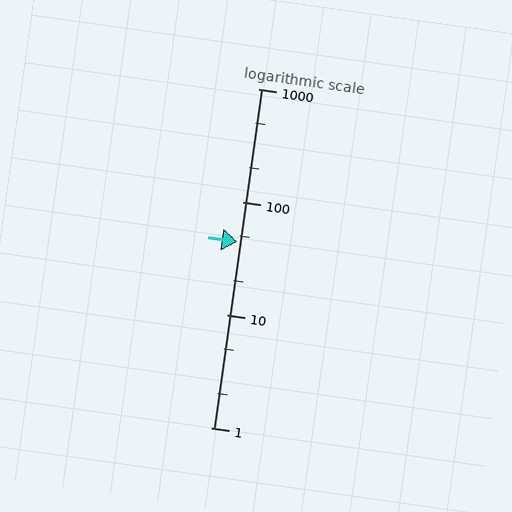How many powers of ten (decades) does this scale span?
The scale spans 3 decades, from 1 to 1000.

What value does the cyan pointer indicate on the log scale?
The pointer indicates approximately 44.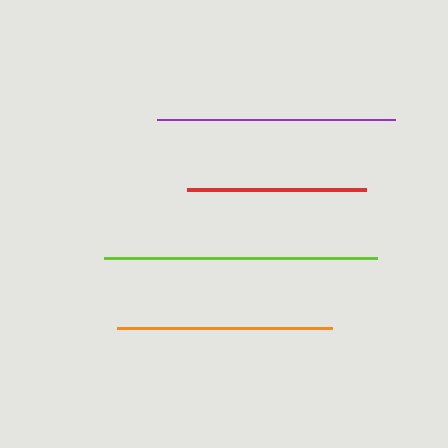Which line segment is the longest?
The lime line is the longest at approximately 273 pixels.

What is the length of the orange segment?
The orange segment is approximately 215 pixels long.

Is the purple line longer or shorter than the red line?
The purple line is longer than the red line.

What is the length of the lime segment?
The lime segment is approximately 273 pixels long.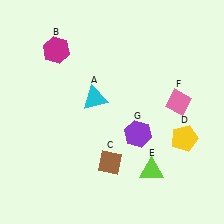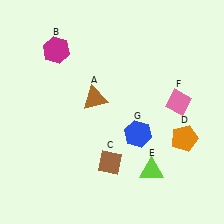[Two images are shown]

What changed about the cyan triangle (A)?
In Image 1, A is cyan. In Image 2, it changed to brown.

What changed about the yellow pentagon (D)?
In Image 1, D is yellow. In Image 2, it changed to orange.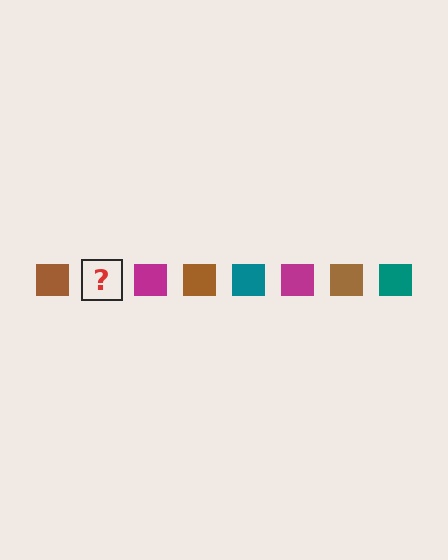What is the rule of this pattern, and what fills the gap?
The rule is that the pattern cycles through brown, teal, magenta squares. The gap should be filled with a teal square.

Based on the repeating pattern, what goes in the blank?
The blank should be a teal square.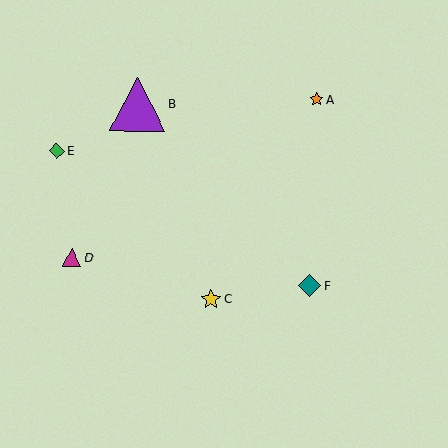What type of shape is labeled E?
Shape E is a green diamond.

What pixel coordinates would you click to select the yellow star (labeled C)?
Click at (211, 299) to select the yellow star C.